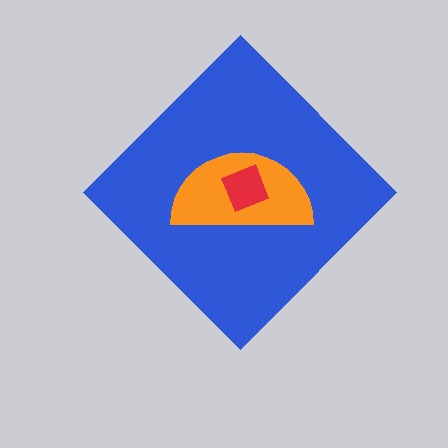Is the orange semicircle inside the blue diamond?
Yes.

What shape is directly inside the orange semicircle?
The red square.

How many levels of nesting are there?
3.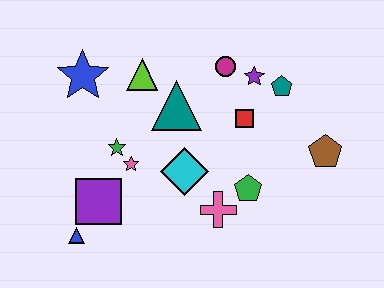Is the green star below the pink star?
No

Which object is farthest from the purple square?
The brown pentagon is farthest from the purple square.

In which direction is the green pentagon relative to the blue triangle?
The green pentagon is to the right of the blue triangle.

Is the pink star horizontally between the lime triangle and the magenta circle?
No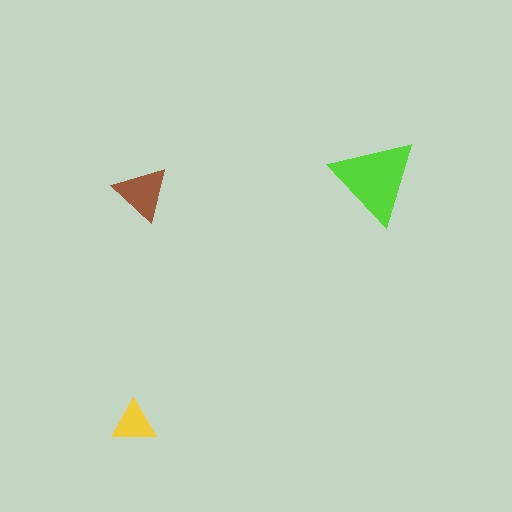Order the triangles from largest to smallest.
the lime one, the brown one, the yellow one.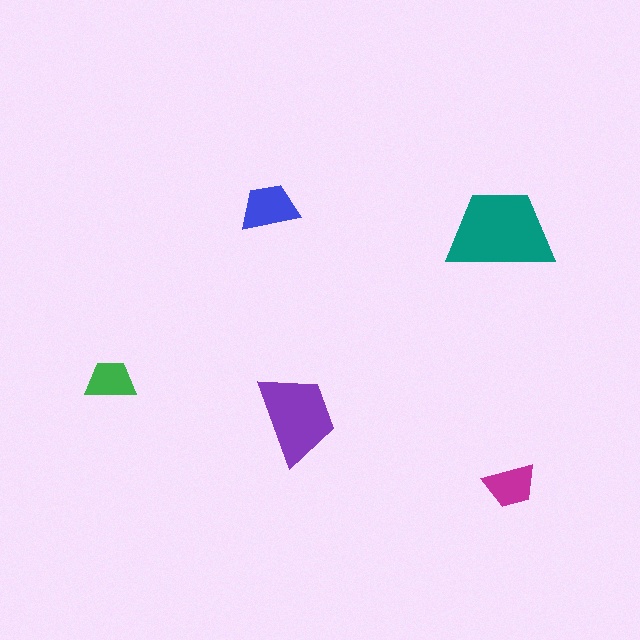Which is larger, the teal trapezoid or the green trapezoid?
The teal one.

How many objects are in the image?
There are 5 objects in the image.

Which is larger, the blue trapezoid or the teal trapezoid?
The teal one.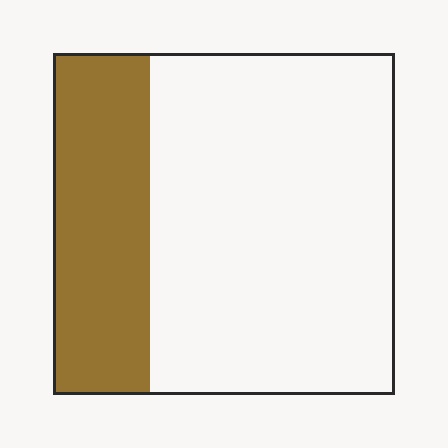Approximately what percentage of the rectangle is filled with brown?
Approximately 30%.